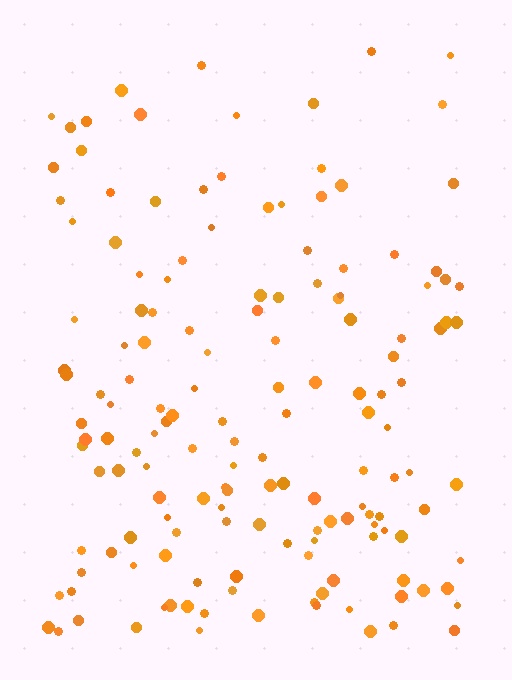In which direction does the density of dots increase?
From top to bottom, with the bottom side densest.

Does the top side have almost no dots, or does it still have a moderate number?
Still a moderate number, just noticeably fewer than the bottom.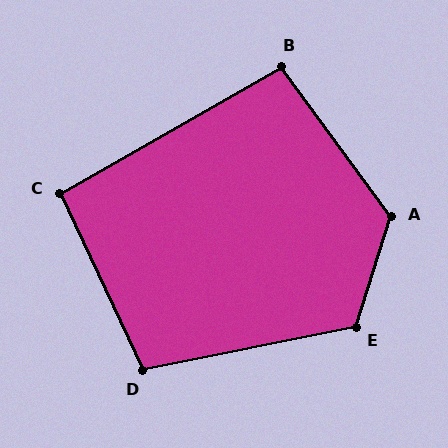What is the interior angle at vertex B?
Approximately 97 degrees (obtuse).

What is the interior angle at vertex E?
Approximately 119 degrees (obtuse).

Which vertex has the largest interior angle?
A, at approximately 126 degrees.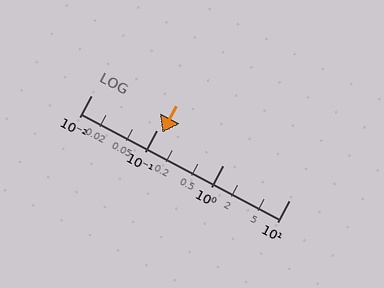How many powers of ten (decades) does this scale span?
The scale spans 3 decades, from 0.01 to 10.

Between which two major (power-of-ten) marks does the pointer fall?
The pointer is between 0.1 and 1.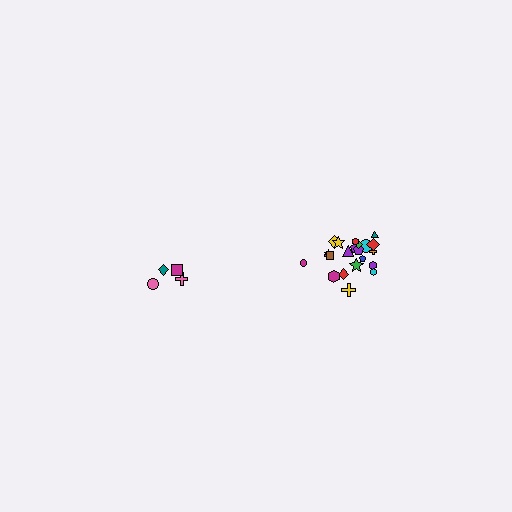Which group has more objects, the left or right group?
The right group.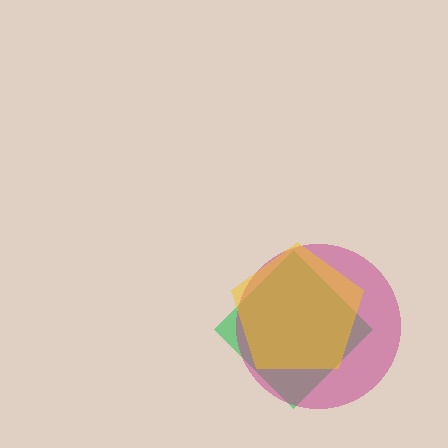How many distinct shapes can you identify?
There are 3 distinct shapes: a green diamond, a magenta circle, a yellow pentagon.